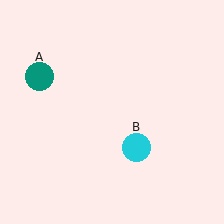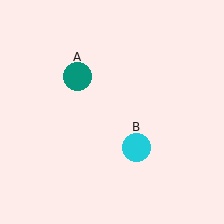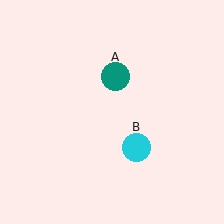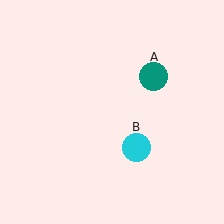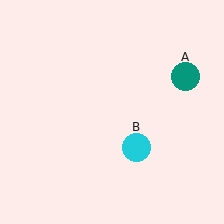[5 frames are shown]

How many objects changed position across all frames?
1 object changed position: teal circle (object A).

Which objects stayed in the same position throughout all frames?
Cyan circle (object B) remained stationary.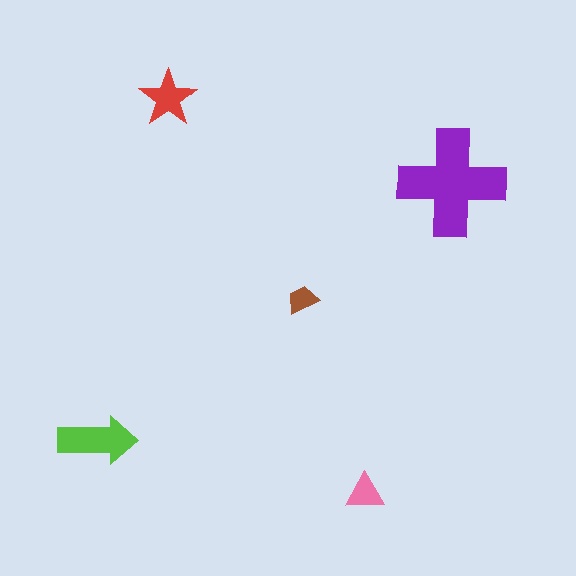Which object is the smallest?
The brown trapezoid.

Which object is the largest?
The purple cross.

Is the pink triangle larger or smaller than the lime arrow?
Smaller.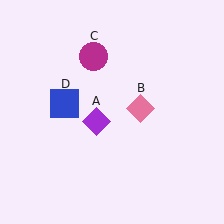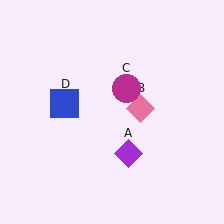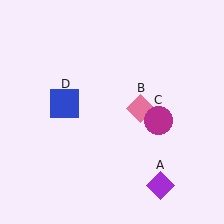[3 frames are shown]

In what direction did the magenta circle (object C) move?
The magenta circle (object C) moved down and to the right.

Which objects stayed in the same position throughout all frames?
Pink diamond (object B) and blue square (object D) remained stationary.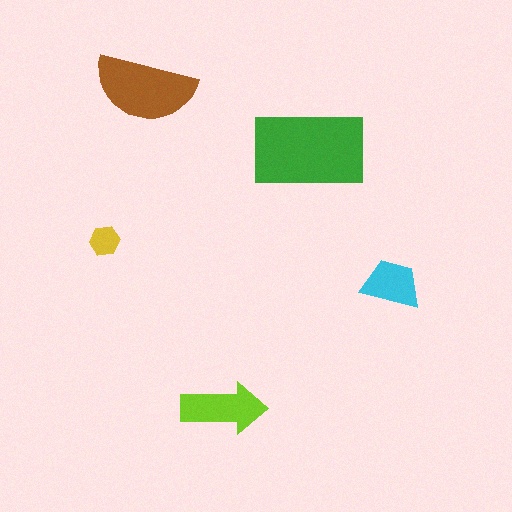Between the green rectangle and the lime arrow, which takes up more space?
The green rectangle.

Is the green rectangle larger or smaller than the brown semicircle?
Larger.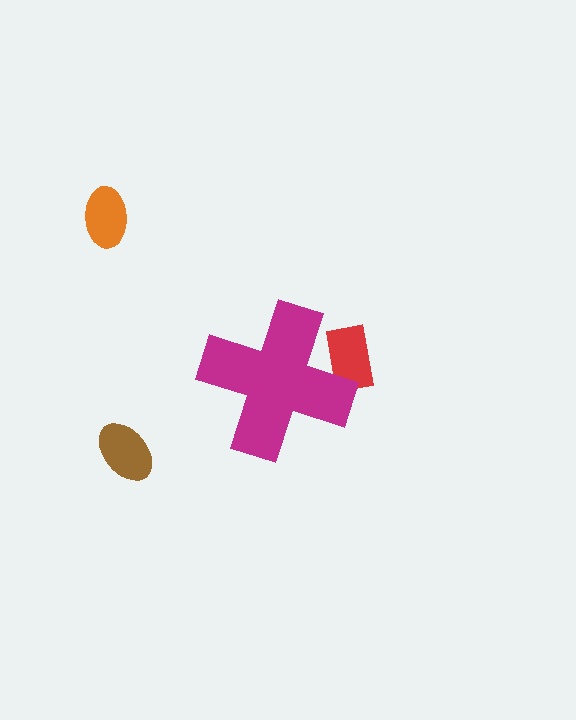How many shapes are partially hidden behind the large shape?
2 shapes are partially hidden.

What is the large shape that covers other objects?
A magenta cross.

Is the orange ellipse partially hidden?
No, the orange ellipse is fully visible.